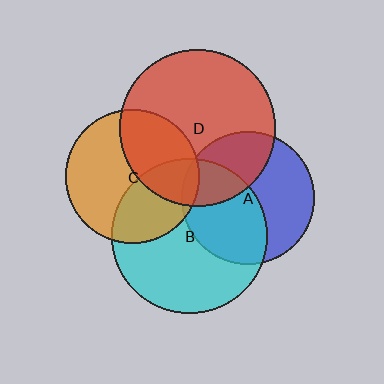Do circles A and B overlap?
Yes.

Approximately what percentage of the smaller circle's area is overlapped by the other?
Approximately 50%.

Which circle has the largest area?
Circle D (red).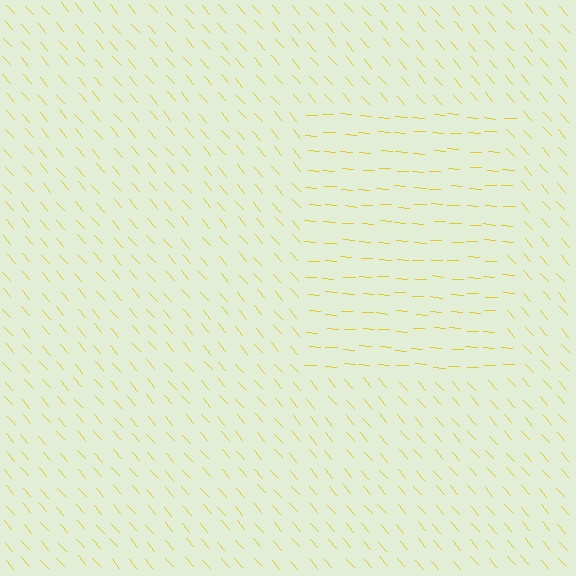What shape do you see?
I see a rectangle.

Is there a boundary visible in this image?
Yes, there is a texture boundary formed by a change in line orientation.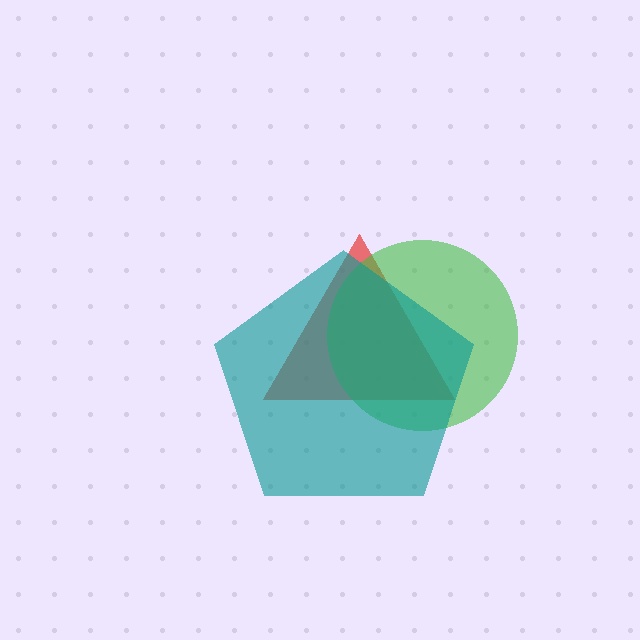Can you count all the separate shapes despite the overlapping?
Yes, there are 3 separate shapes.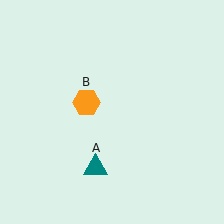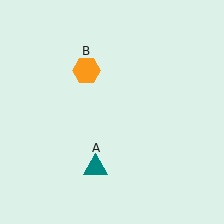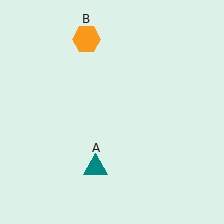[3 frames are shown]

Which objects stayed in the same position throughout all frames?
Teal triangle (object A) remained stationary.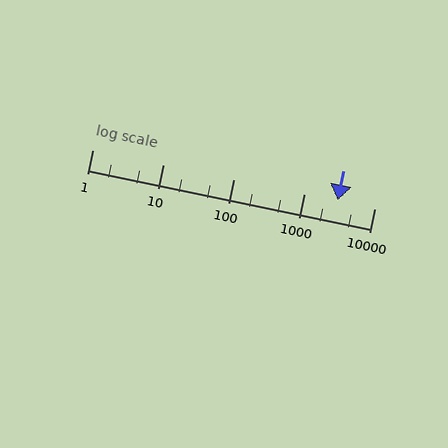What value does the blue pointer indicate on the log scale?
The pointer indicates approximately 3000.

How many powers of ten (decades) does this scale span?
The scale spans 4 decades, from 1 to 10000.